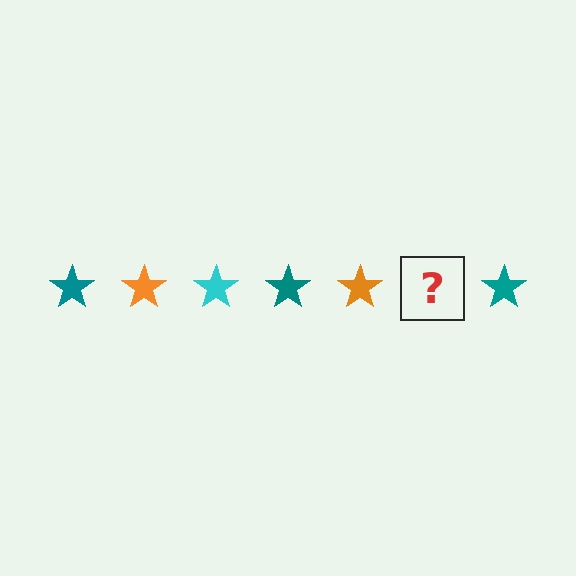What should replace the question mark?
The question mark should be replaced with a cyan star.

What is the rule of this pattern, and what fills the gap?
The rule is that the pattern cycles through teal, orange, cyan stars. The gap should be filled with a cyan star.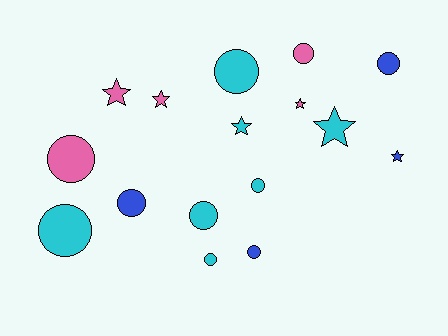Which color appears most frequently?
Cyan, with 7 objects.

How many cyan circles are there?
There are 5 cyan circles.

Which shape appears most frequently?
Circle, with 10 objects.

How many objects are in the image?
There are 16 objects.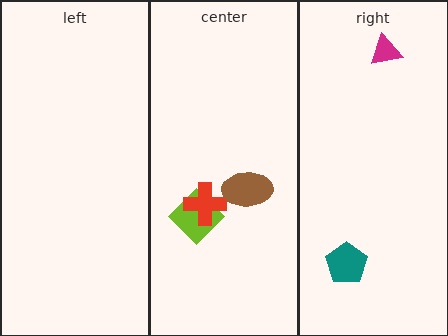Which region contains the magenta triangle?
The right region.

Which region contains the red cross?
The center region.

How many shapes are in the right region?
2.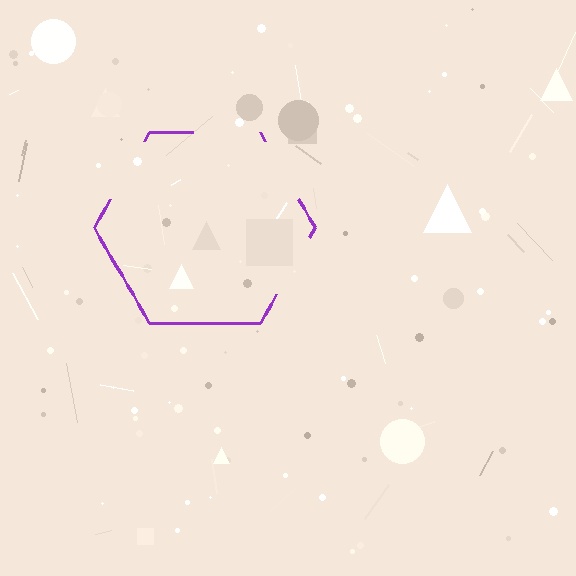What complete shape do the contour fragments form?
The contour fragments form a hexagon.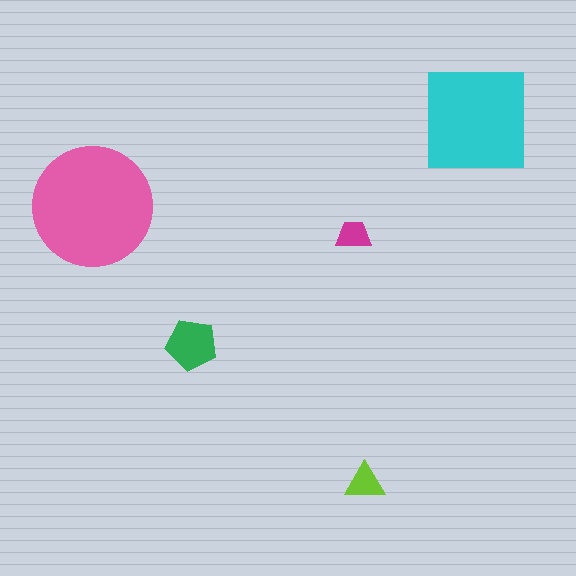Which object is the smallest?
The magenta trapezoid.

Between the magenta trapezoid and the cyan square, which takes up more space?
The cyan square.